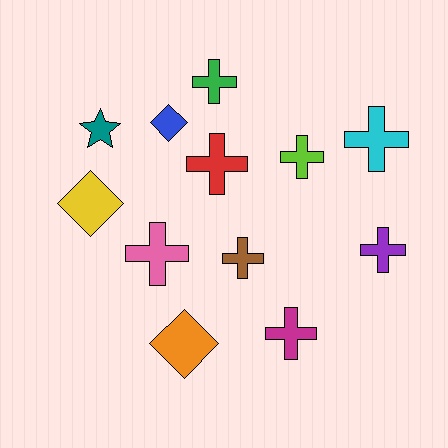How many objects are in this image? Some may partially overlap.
There are 12 objects.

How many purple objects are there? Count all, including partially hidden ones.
There is 1 purple object.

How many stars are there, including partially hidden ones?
There is 1 star.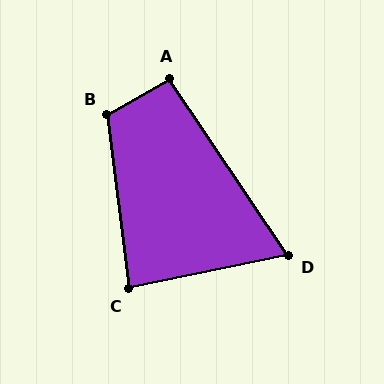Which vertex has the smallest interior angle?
D, at approximately 68 degrees.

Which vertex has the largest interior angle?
B, at approximately 112 degrees.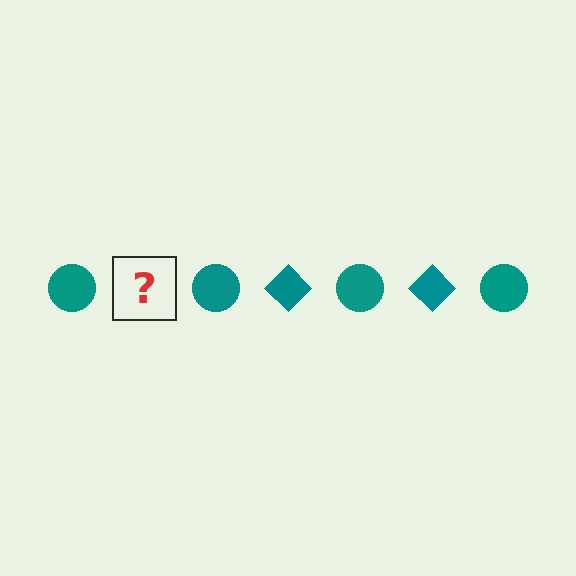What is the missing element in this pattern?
The missing element is a teal diamond.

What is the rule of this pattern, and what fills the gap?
The rule is that the pattern cycles through circle, diamond shapes in teal. The gap should be filled with a teal diamond.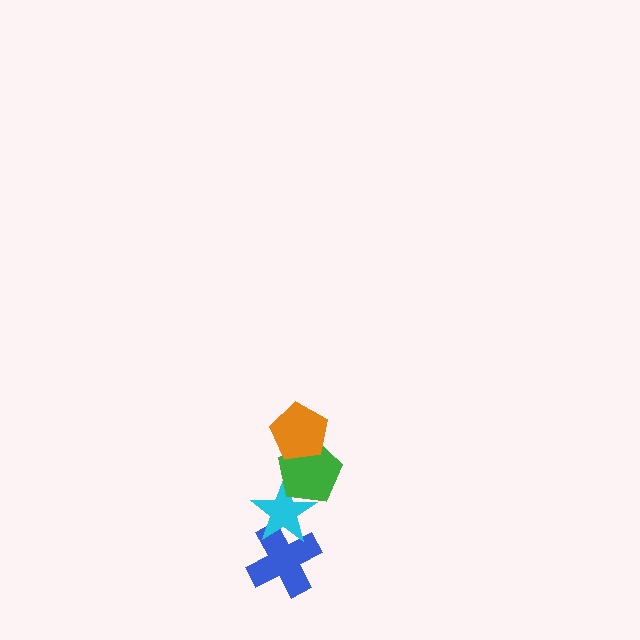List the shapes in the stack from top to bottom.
From top to bottom: the orange pentagon, the green pentagon, the cyan star, the blue cross.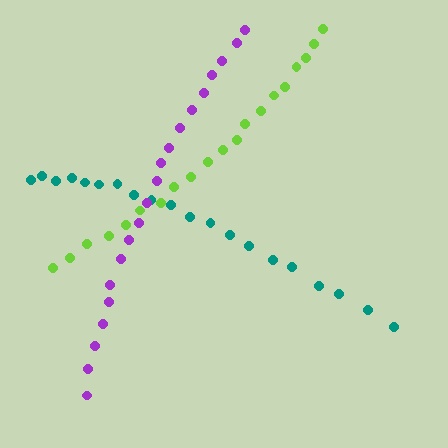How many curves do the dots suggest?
There are 3 distinct paths.